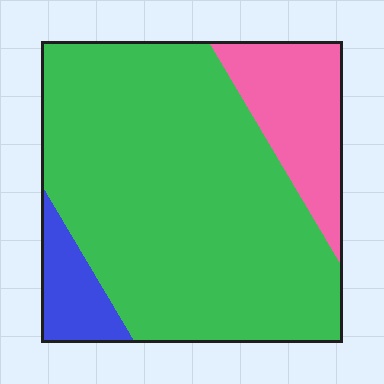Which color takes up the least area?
Blue, at roughly 10%.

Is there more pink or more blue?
Pink.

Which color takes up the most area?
Green, at roughly 75%.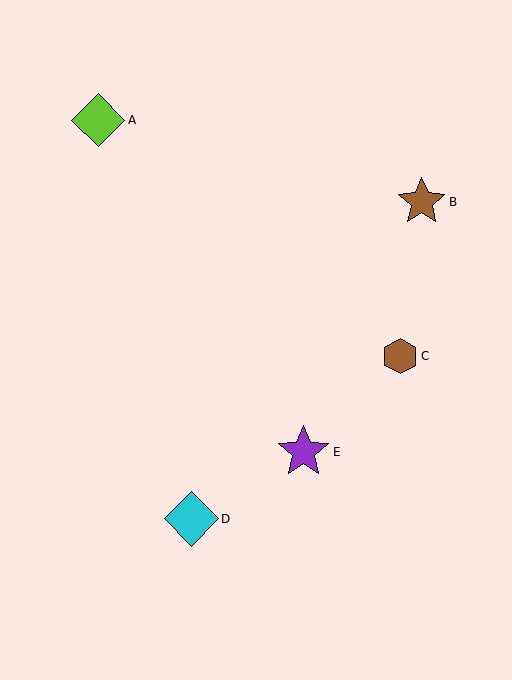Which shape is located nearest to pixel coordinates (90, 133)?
The lime diamond (labeled A) at (98, 120) is nearest to that location.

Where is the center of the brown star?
The center of the brown star is at (422, 202).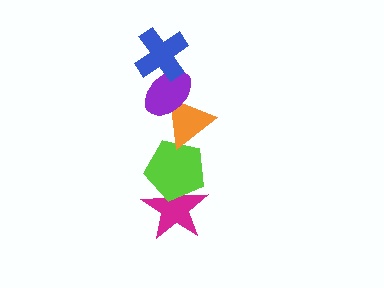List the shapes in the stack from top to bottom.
From top to bottom: the blue cross, the purple ellipse, the orange triangle, the lime pentagon, the magenta star.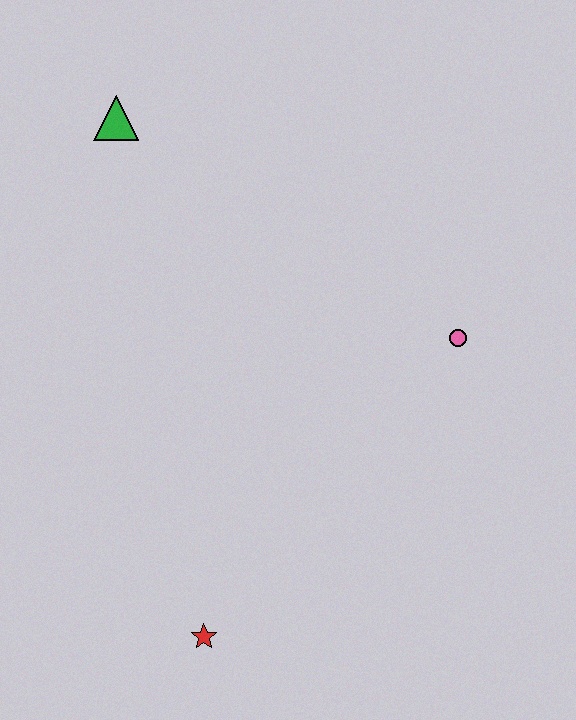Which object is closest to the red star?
The pink circle is closest to the red star.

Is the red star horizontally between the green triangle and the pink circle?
Yes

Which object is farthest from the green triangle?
The red star is farthest from the green triangle.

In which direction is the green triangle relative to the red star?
The green triangle is above the red star.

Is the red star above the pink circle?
No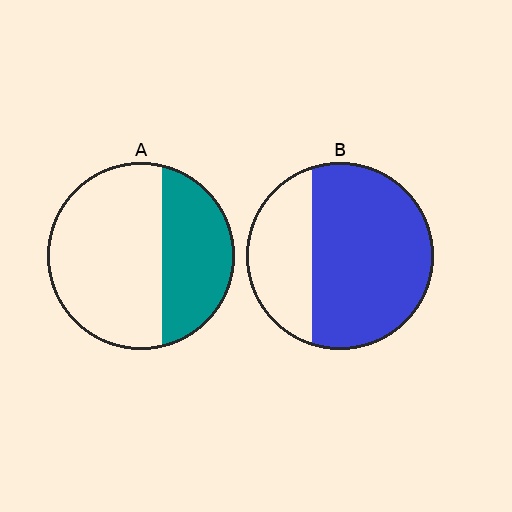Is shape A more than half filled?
No.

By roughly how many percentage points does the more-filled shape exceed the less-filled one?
By roughly 35 percentage points (B over A).